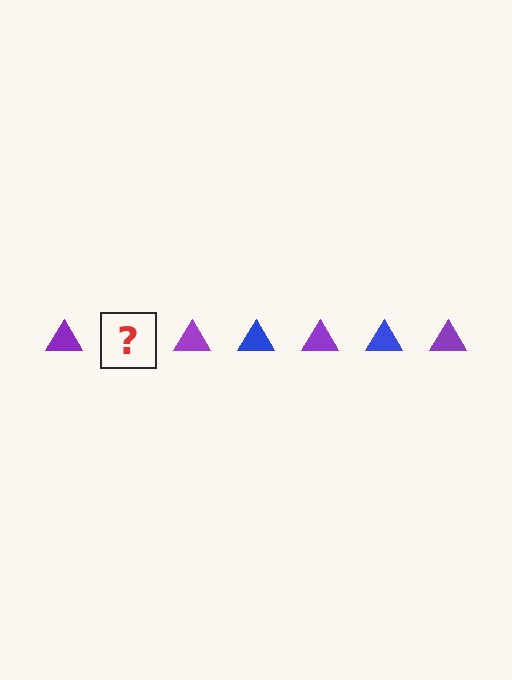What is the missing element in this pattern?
The missing element is a blue triangle.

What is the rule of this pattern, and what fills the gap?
The rule is that the pattern cycles through purple, blue triangles. The gap should be filled with a blue triangle.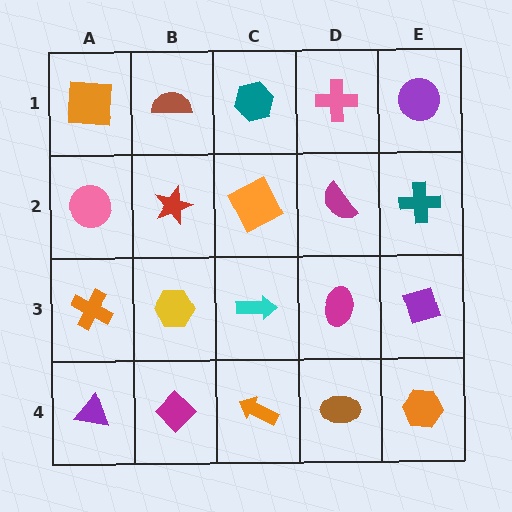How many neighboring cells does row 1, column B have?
3.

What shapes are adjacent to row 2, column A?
An orange square (row 1, column A), an orange cross (row 3, column A), a red star (row 2, column B).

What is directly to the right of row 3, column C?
A magenta ellipse.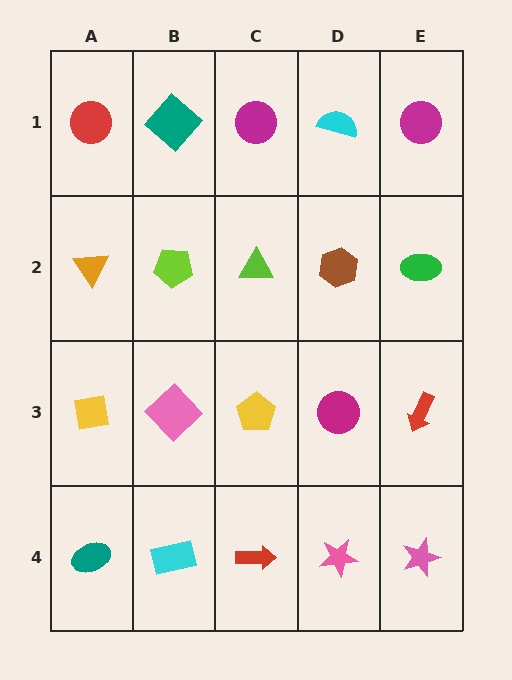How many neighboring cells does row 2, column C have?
4.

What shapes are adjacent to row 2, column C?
A magenta circle (row 1, column C), a yellow pentagon (row 3, column C), a lime pentagon (row 2, column B), a brown hexagon (row 2, column D).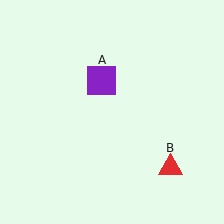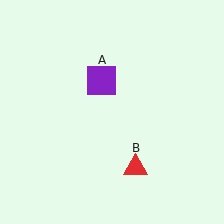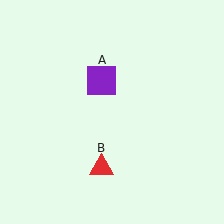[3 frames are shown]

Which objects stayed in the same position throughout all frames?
Purple square (object A) remained stationary.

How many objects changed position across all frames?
1 object changed position: red triangle (object B).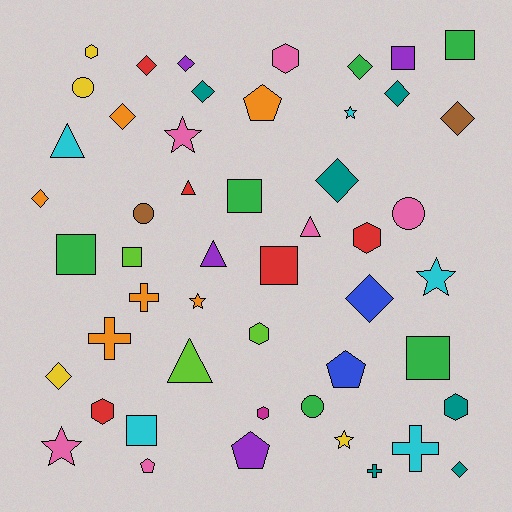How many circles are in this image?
There are 4 circles.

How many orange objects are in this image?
There are 6 orange objects.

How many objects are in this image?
There are 50 objects.